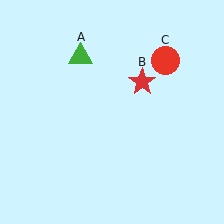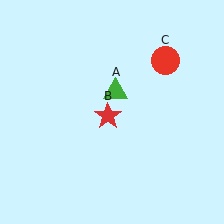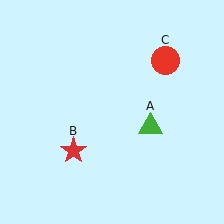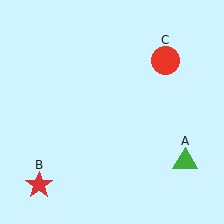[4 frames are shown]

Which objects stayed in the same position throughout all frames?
Red circle (object C) remained stationary.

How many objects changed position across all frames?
2 objects changed position: green triangle (object A), red star (object B).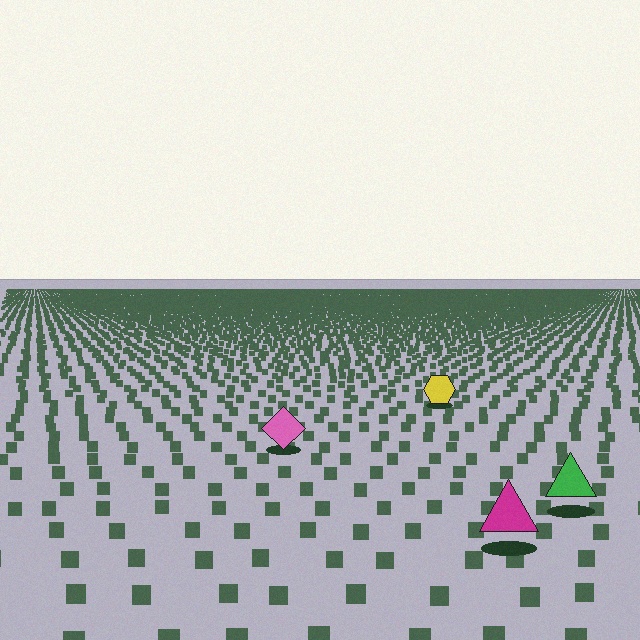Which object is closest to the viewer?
The magenta triangle is closest. The texture marks near it are larger and more spread out.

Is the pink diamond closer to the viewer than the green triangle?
No. The green triangle is closer — you can tell from the texture gradient: the ground texture is coarser near it.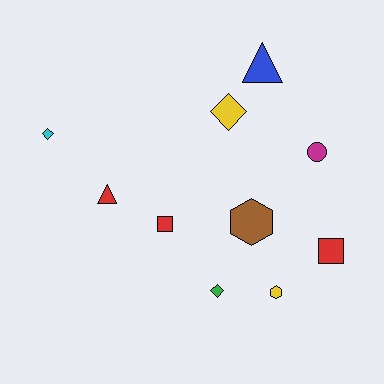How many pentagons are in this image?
There are no pentagons.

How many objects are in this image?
There are 10 objects.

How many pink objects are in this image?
There are no pink objects.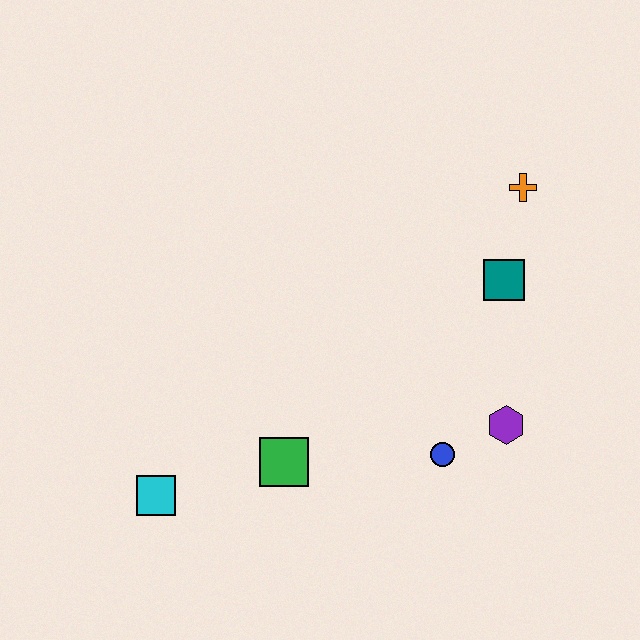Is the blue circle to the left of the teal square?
Yes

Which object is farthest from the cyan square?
The orange cross is farthest from the cyan square.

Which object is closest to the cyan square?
The green square is closest to the cyan square.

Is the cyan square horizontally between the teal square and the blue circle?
No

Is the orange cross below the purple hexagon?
No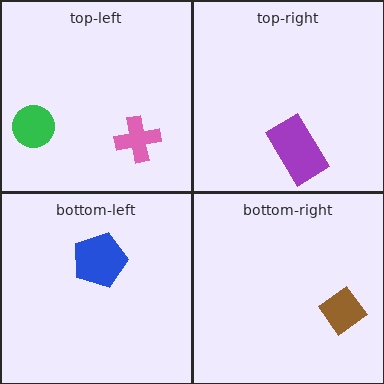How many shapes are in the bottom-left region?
1.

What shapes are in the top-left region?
The pink cross, the green circle.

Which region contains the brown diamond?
The bottom-right region.